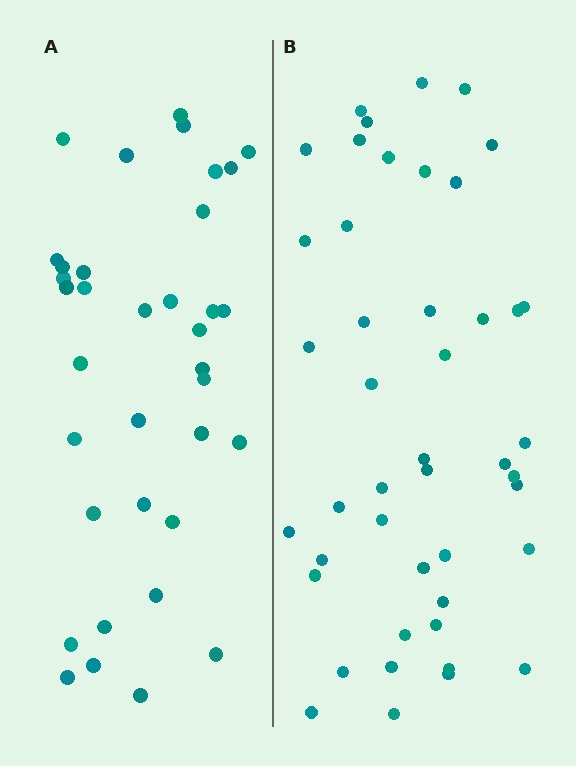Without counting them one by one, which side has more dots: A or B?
Region B (the right region) has more dots.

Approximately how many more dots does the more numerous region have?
Region B has roughly 8 or so more dots than region A.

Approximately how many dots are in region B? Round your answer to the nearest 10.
About 40 dots. (The exact count is 45, which rounds to 40.)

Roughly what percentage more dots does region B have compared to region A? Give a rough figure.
About 25% more.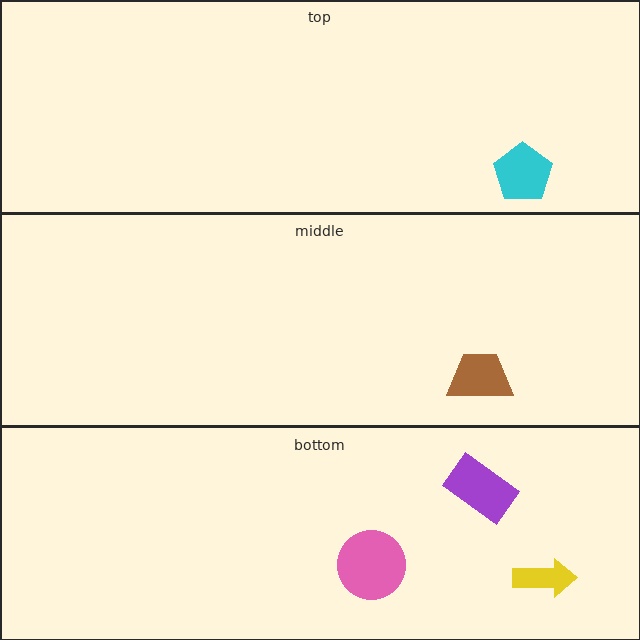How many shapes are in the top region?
1.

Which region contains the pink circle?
The bottom region.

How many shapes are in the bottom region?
3.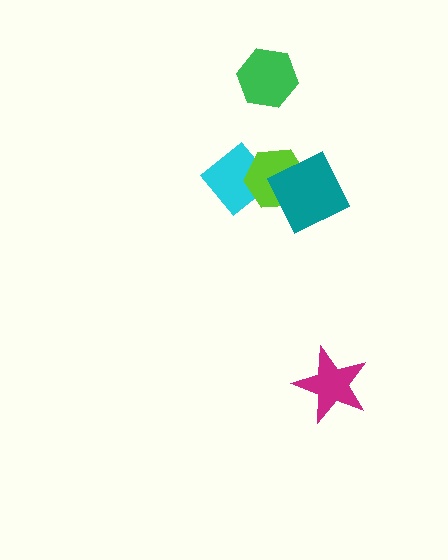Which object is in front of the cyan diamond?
The lime hexagon is in front of the cyan diamond.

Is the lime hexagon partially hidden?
Yes, it is partially covered by another shape.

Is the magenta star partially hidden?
No, no other shape covers it.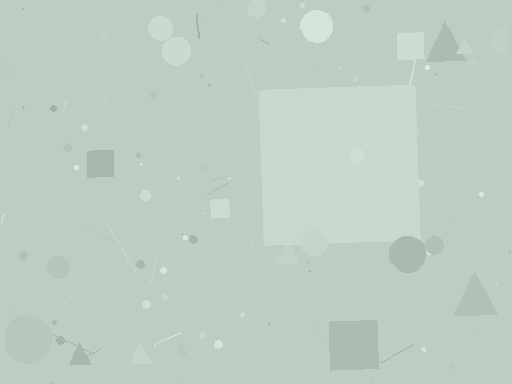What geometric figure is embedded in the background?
A square is embedded in the background.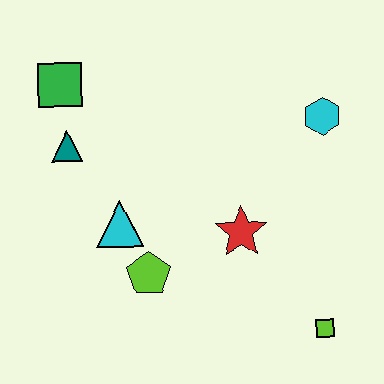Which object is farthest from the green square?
The lime square is farthest from the green square.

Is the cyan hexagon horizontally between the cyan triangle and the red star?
No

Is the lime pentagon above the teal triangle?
No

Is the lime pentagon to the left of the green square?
No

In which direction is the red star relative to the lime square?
The red star is above the lime square.